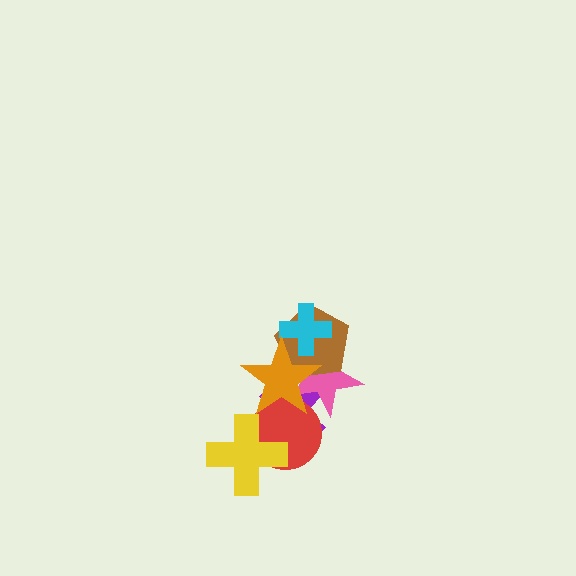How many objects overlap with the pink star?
5 objects overlap with the pink star.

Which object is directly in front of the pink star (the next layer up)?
The brown pentagon is directly in front of the pink star.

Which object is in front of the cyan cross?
The orange star is in front of the cyan cross.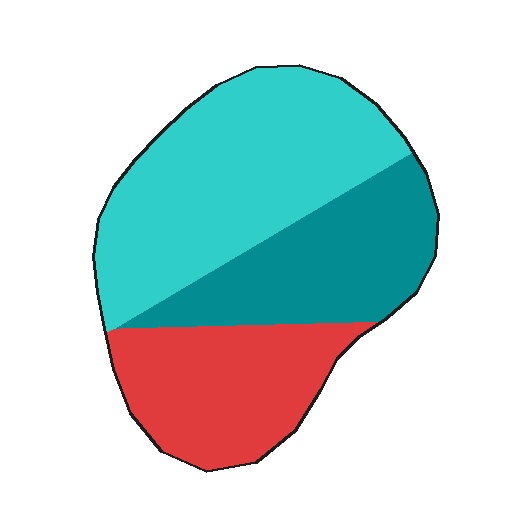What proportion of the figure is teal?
Teal takes up about one quarter (1/4) of the figure.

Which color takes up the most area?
Cyan, at roughly 45%.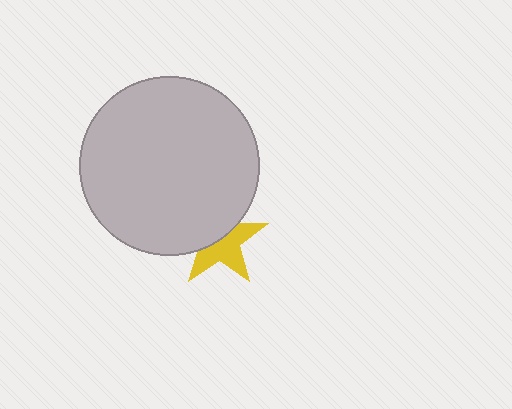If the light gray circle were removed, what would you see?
You would see the complete yellow star.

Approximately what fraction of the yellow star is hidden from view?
Roughly 45% of the yellow star is hidden behind the light gray circle.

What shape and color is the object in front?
The object in front is a light gray circle.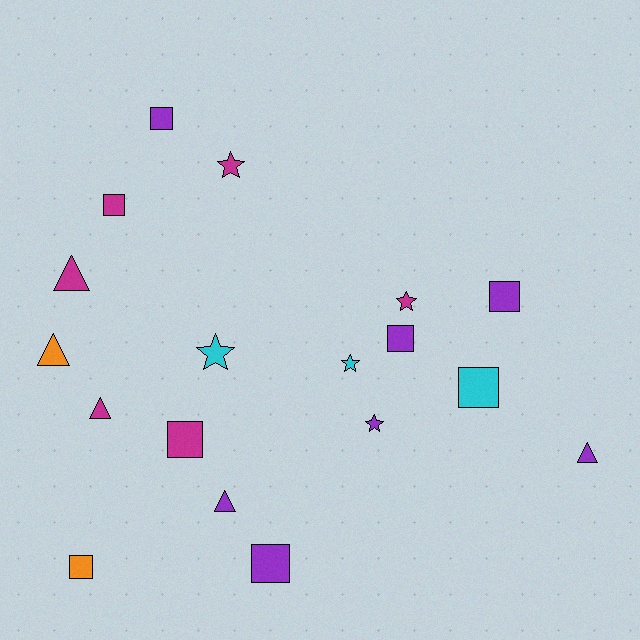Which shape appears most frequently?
Square, with 8 objects.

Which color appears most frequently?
Purple, with 7 objects.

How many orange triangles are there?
There is 1 orange triangle.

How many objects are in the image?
There are 18 objects.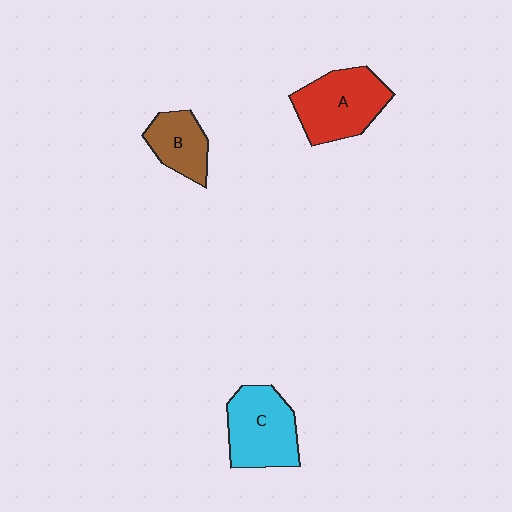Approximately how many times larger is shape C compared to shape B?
Approximately 1.5 times.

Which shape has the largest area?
Shape A (red).